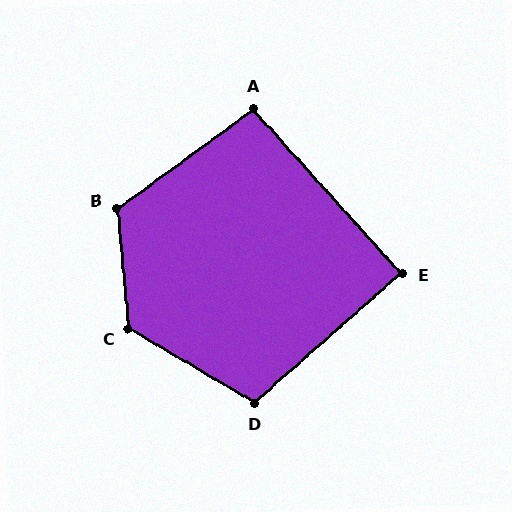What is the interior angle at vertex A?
Approximately 96 degrees (obtuse).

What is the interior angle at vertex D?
Approximately 108 degrees (obtuse).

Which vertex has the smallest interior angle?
E, at approximately 89 degrees.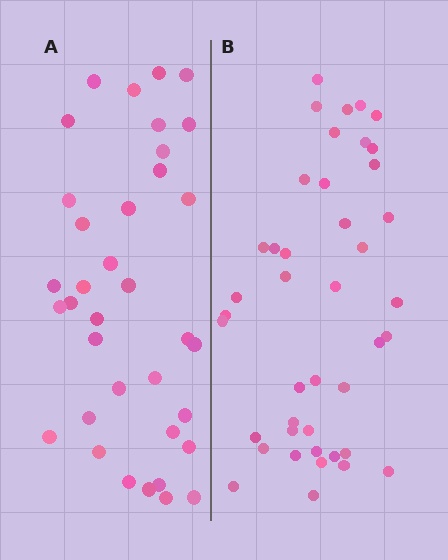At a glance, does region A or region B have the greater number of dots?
Region B (the right region) has more dots.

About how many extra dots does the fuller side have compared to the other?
Region B has about 6 more dots than region A.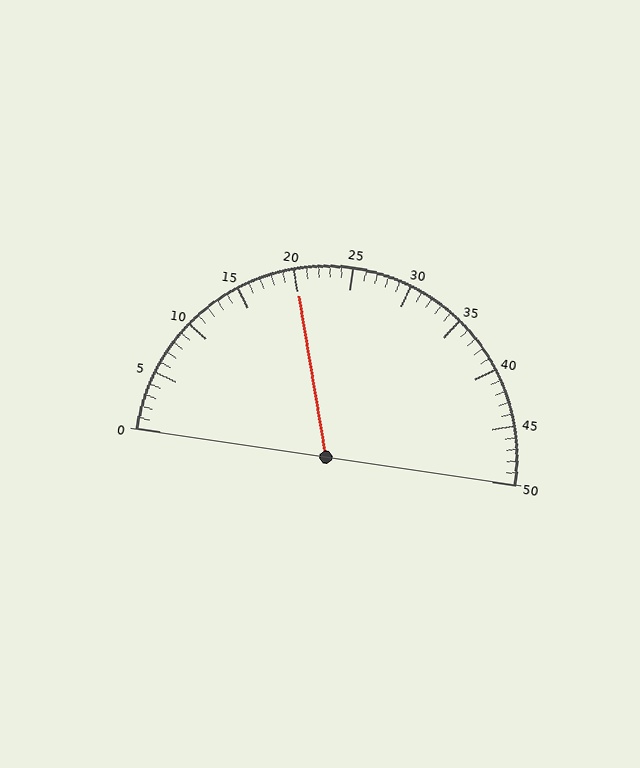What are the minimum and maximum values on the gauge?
The gauge ranges from 0 to 50.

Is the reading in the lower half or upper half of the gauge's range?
The reading is in the lower half of the range (0 to 50).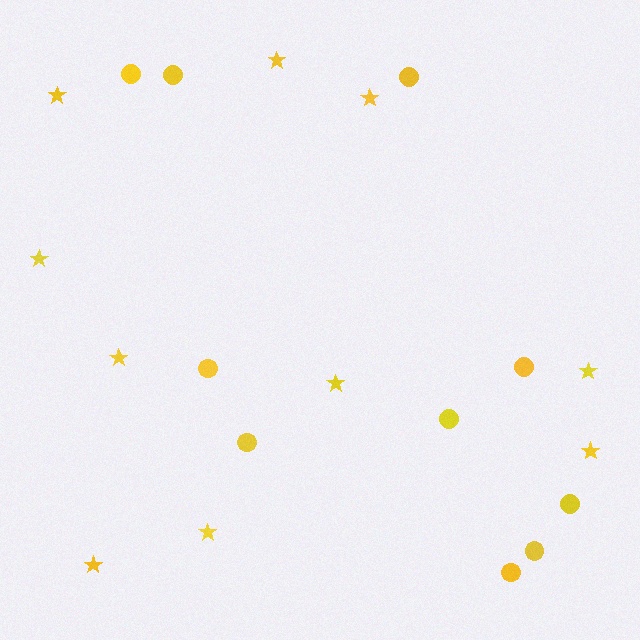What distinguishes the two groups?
There are 2 groups: one group of stars (10) and one group of circles (10).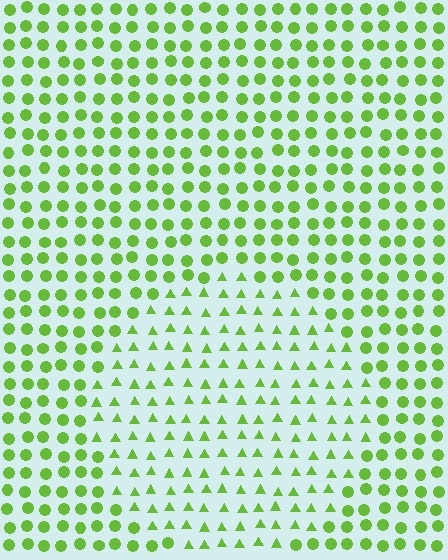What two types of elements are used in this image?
The image uses triangles inside the circle region and circles outside it.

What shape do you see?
I see a circle.